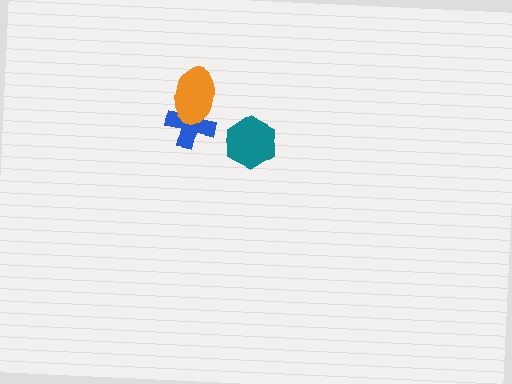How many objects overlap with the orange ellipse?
1 object overlaps with the orange ellipse.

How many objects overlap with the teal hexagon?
0 objects overlap with the teal hexagon.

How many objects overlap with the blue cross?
1 object overlaps with the blue cross.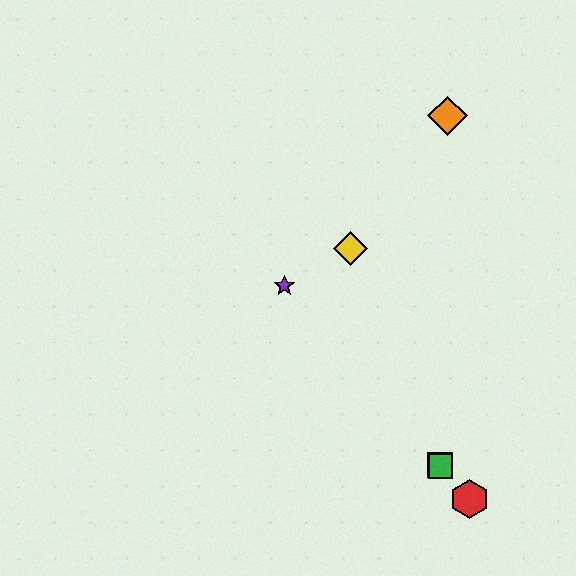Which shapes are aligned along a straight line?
The red hexagon, the blue square, the green square, the purple star are aligned along a straight line.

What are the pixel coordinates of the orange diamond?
The orange diamond is at (447, 116).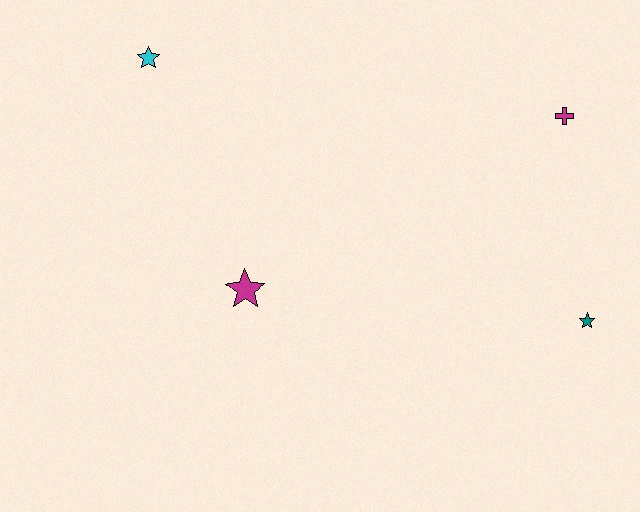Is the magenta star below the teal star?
No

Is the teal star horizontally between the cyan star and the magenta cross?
No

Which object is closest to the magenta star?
The cyan star is closest to the magenta star.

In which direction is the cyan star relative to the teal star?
The cyan star is to the left of the teal star.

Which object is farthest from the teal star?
The cyan star is farthest from the teal star.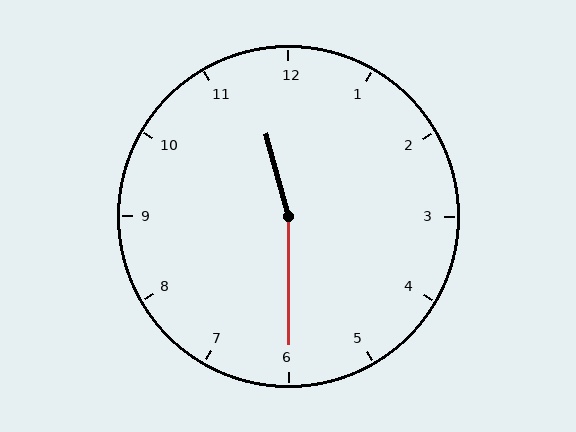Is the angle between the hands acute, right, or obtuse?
It is obtuse.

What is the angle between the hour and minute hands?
Approximately 165 degrees.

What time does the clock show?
11:30.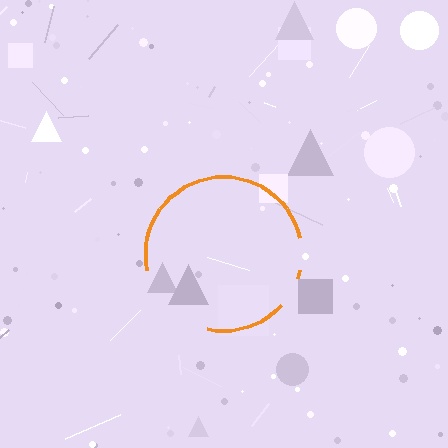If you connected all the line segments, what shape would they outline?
They would outline a circle.